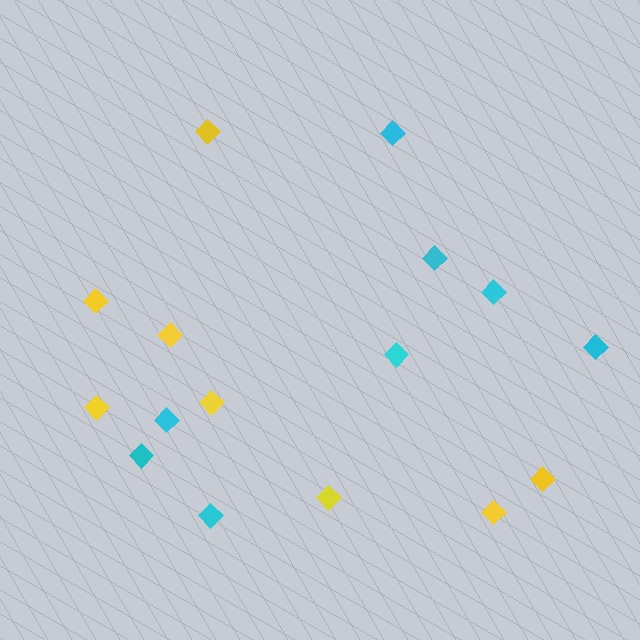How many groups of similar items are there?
There are 2 groups: one group of yellow diamonds (8) and one group of cyan diamonds (8).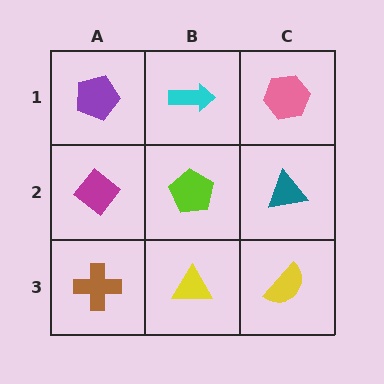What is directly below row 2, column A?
A brown cross.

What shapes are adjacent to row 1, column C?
A teal triangle (row 2, column C), a cyan arrow (row 1, column B).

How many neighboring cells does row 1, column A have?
2.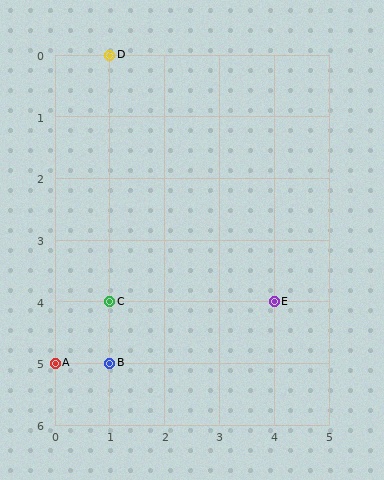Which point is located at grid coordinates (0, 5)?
Point A is at (0, 5).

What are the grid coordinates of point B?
Point B is at grid coordinates (1, 5).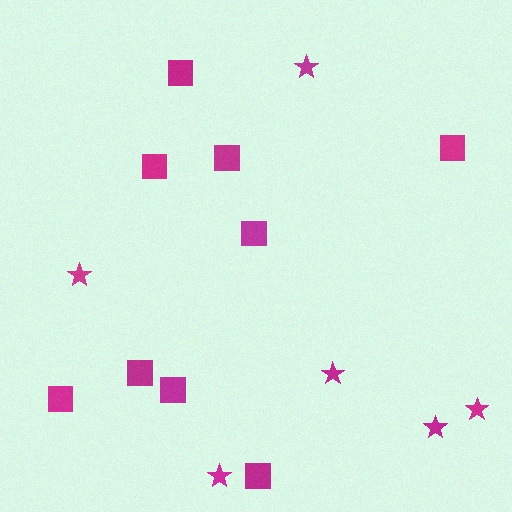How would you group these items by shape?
There are 2 groups: one group of stars (6) and one group of squares (9).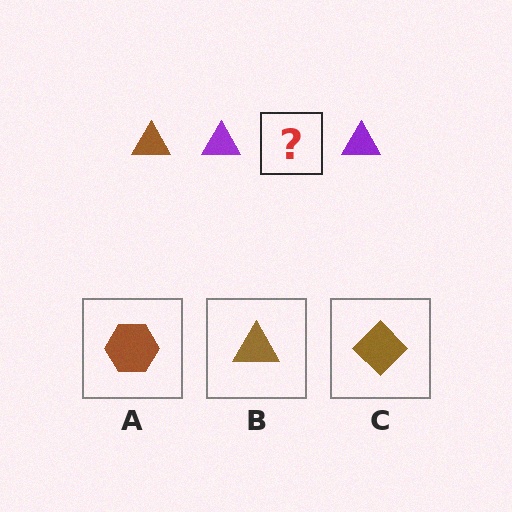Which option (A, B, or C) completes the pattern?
B.